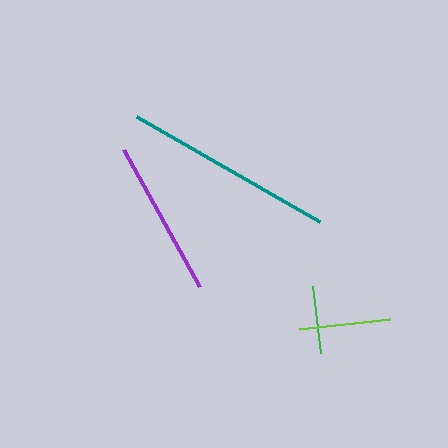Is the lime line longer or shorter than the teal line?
The teal line is longer than the lime line.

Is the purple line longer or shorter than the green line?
The purple line is longer than the green line.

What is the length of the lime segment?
The lime segment is approximately 92 pixels long.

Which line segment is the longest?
The teal line is the longest at approximately 210 pixels.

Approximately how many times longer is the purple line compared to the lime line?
The purple line is approximately 1.7 times the length of the lime line.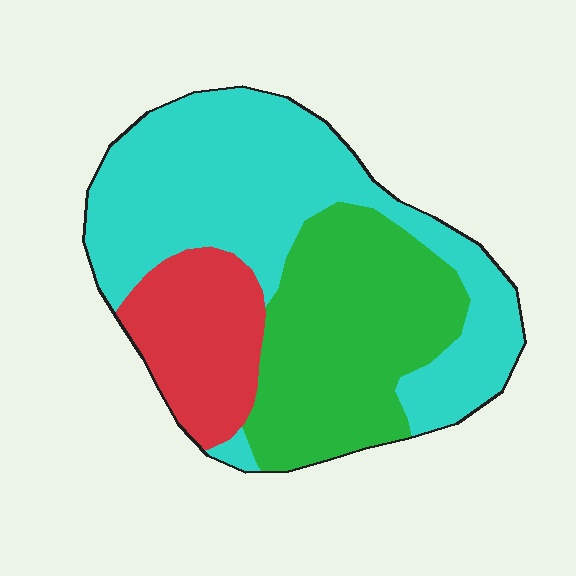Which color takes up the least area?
Red, at roughly 20%.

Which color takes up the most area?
Cyan, at roughly 50%.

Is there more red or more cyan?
Cyan.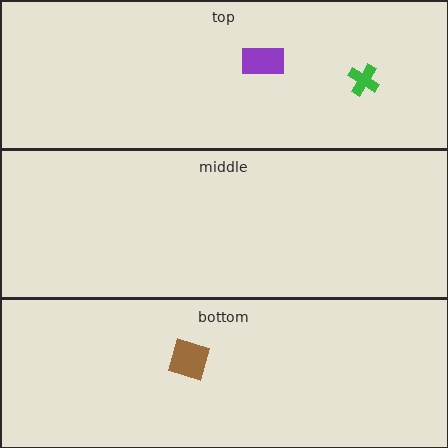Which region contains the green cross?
The top region.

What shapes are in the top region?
The green cross, the purple rectangle.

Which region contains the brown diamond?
The bottom region.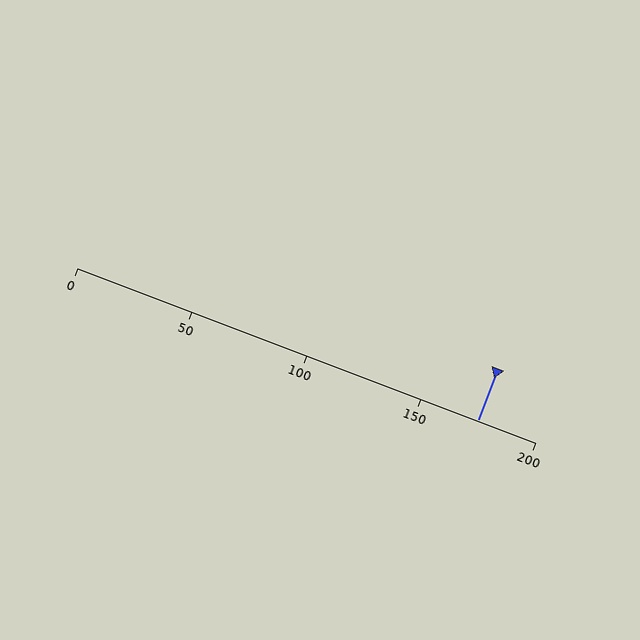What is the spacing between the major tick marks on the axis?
The major ticks are spaced 50 apart.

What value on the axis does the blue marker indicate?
The marker indicates approximately 175.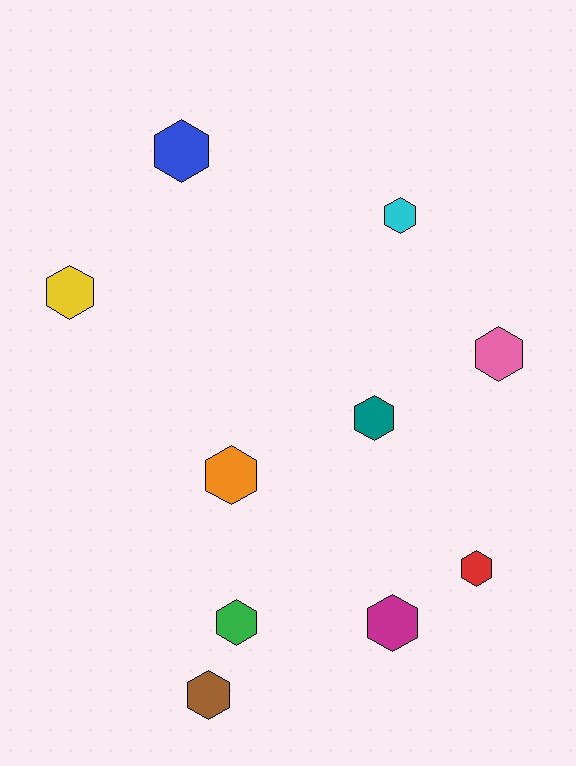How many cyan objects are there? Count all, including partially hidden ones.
There is 1 cyan object.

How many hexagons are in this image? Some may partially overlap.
There are 10 hexagons.